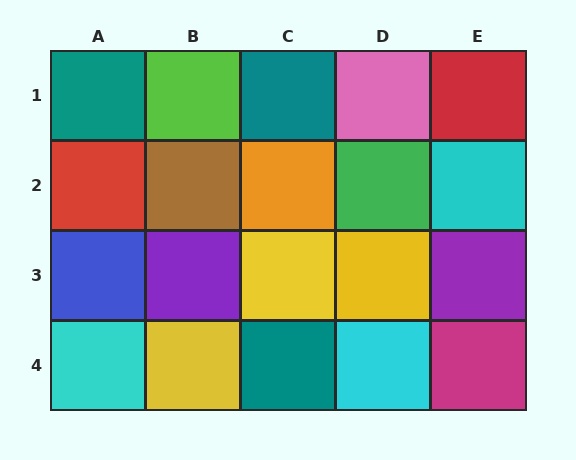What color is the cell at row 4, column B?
Yellow.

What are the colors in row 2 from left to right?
Red, brown, orange, green, cyan.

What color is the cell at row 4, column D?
Cyan.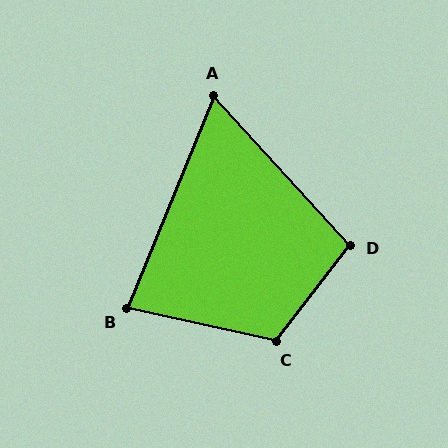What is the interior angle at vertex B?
Approximately 80 degrees (acute).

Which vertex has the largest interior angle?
C, at approximately 115 degrees.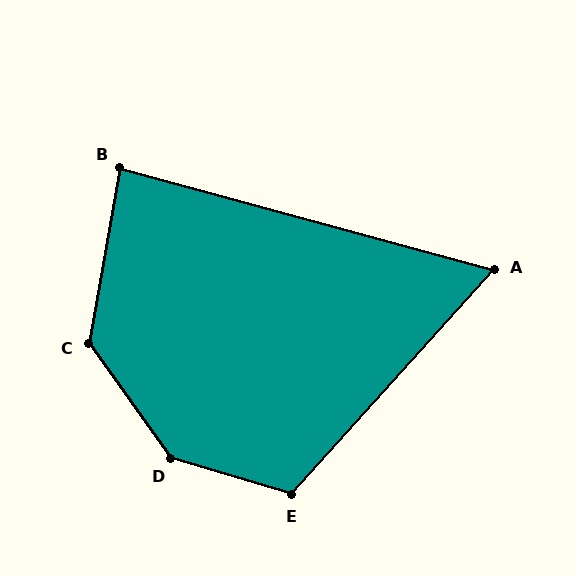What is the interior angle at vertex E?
Approximately 115 degrees (obtuse).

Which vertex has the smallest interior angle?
A, at approximately 63 degrees.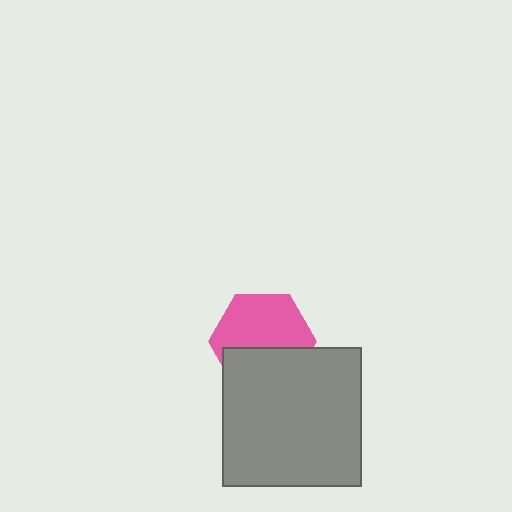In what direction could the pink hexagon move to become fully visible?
The pink hexagon could move up. That would shift it out from behind the gray square entirely.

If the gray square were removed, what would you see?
You would see the complete pink hexagon.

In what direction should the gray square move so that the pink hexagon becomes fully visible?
The gray square should move down. That is the shortest direction to clear the overlap and leave the pink hexagon fully visible.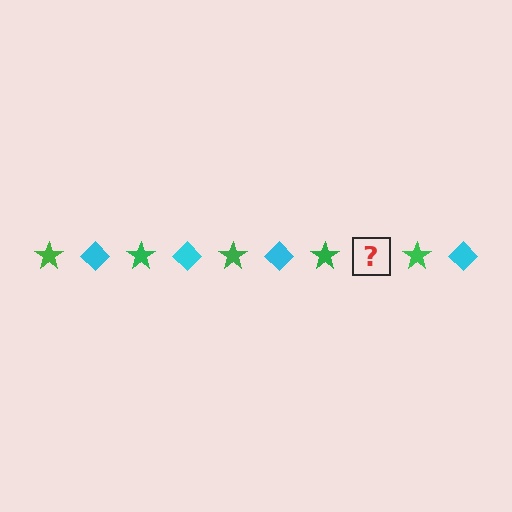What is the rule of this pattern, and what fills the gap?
The rule is that the pattern alternates between green star and cyan diamond. The gap should be filled with a cyan diamond.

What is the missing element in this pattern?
The missing element is a cyan diamond.